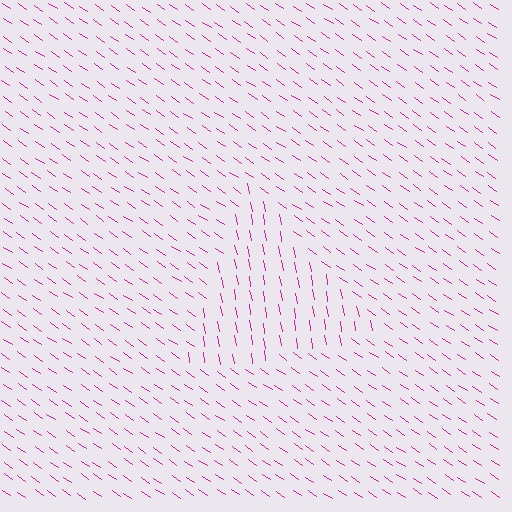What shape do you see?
I see a triangle.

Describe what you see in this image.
The image is filled with small magenta line segments. A triangle region in the image has lines oriented differently from the surrounding lines, creating a visible texture boundary.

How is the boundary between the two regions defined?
The boundary is defined purely by a change in line orientation (approximately 45 degrees difference). All lines are the same color and thickness.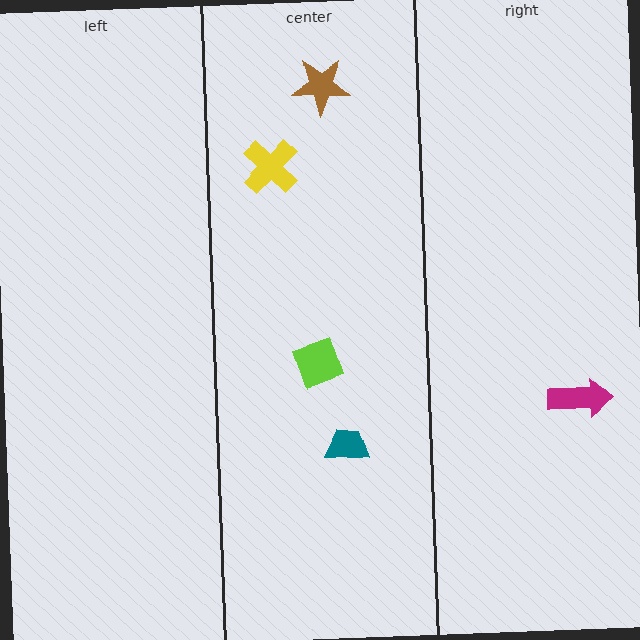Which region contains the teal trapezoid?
The center region.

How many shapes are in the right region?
1.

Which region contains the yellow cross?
The center region.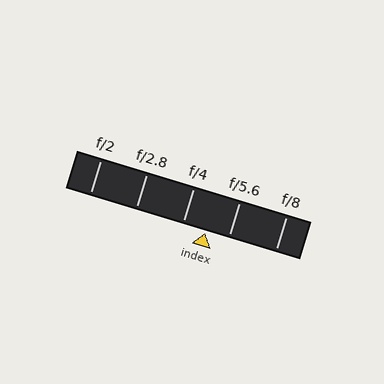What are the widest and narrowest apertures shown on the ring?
The widest aperture shown is f/2 and the narrowest is f/8.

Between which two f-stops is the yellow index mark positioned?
The index mark is between f/4 and f/5.6.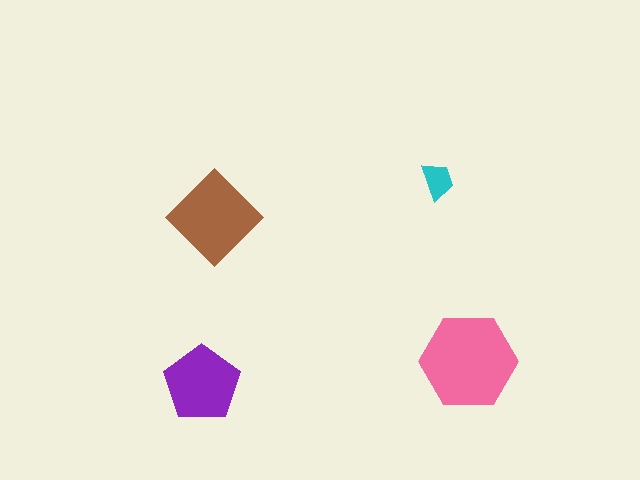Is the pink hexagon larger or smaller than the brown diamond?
Larger.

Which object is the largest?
The pink hexagon.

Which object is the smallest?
The cyan trapezoid.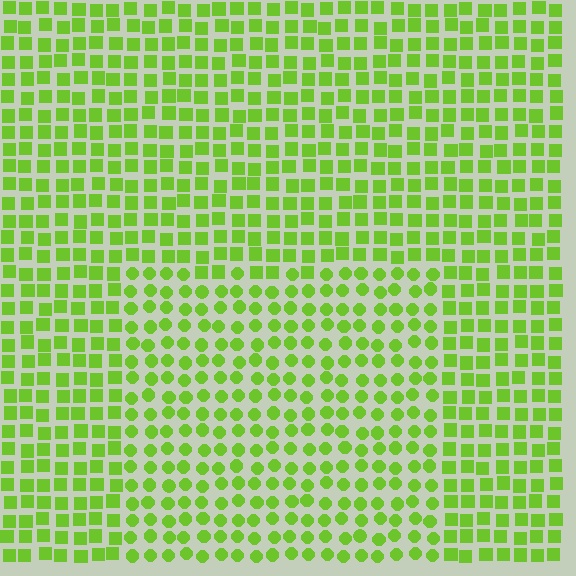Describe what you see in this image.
The image is filled with small lime elements arranged in a uniform grid. A rectangle-shaped region contains circles, while the surrounding area contains squares. The boundary is defined purely by the change in element shape.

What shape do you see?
I see a rectangle.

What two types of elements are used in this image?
The image uses circles inside the rectangle region and squares outside it.